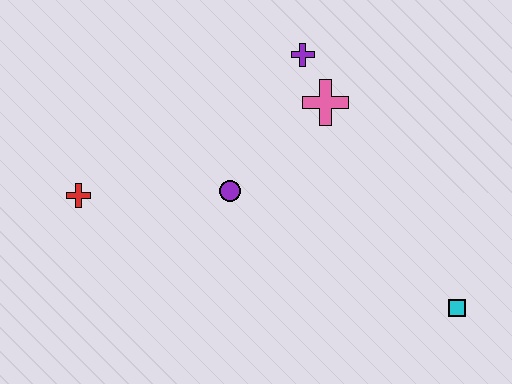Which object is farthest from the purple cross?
The cyan square is farthest from the purple cross.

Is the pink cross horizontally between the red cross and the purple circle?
No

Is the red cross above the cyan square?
Yes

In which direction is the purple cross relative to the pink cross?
The purple cross is above the pink cross.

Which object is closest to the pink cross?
The purple cross is closest to the pink cross.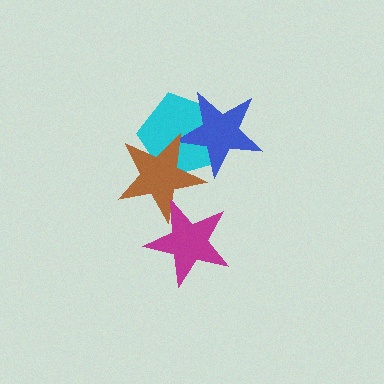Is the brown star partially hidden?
Yes, it is partially covered by another shape.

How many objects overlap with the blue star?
2 objects overlap with the blue star.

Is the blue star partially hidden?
Yes, it is partially covered by another shape.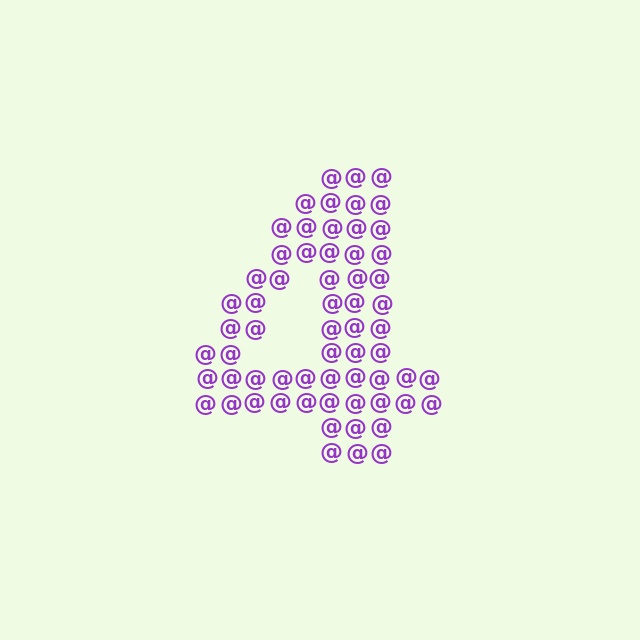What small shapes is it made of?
It is made of small at signs.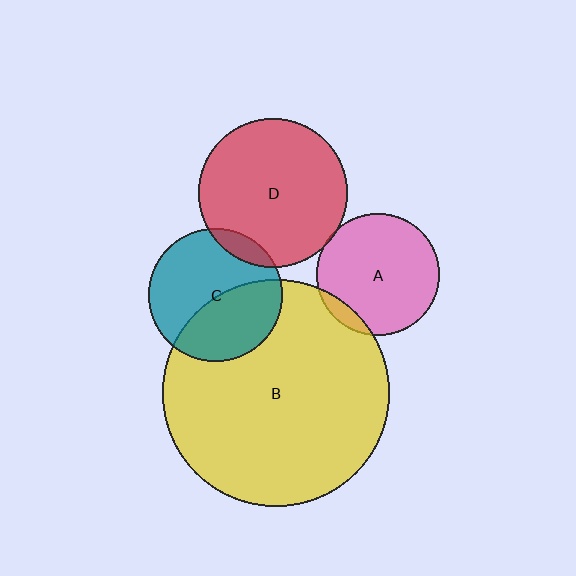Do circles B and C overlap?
Yes.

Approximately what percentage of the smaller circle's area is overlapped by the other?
Approximately 40%.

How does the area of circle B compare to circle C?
Approximately 2.9 times.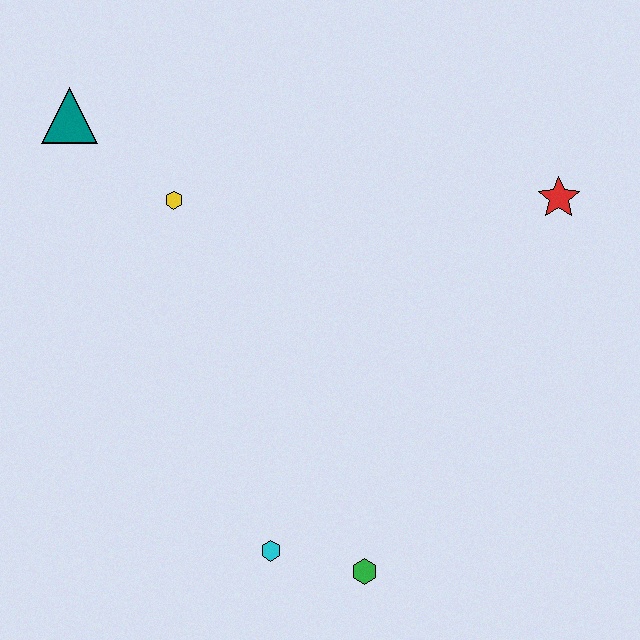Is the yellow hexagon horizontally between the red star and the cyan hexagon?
No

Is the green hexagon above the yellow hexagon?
No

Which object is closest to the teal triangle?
The yellow hexagon is closest to the teal triangle.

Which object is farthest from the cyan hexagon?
The teal triangle is farthest from the cyan hexagon.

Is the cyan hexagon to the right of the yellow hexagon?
Yes